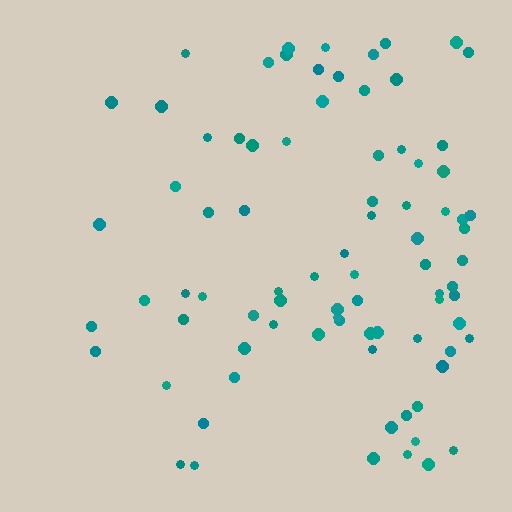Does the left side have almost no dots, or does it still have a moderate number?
Still a moderate number, just noticeably fewer than the right.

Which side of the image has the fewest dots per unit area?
The left.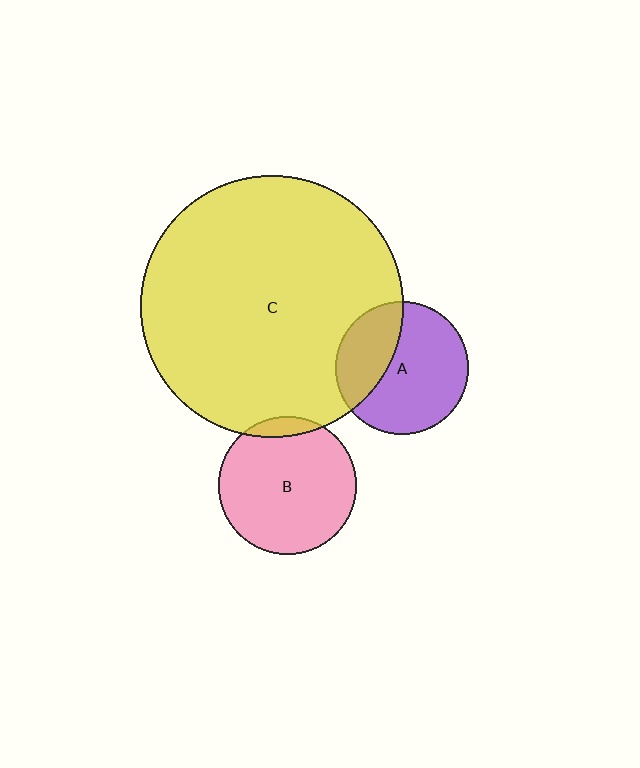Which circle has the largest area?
Circle C (yellow).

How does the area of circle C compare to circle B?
Approximately 3.6 times.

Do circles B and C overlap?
Yes.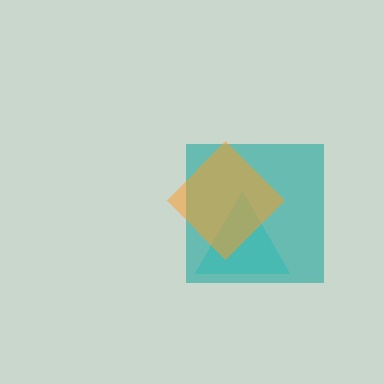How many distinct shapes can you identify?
There are 3 distinct shapes: a cyan triangle, a teal square, an orange diamond.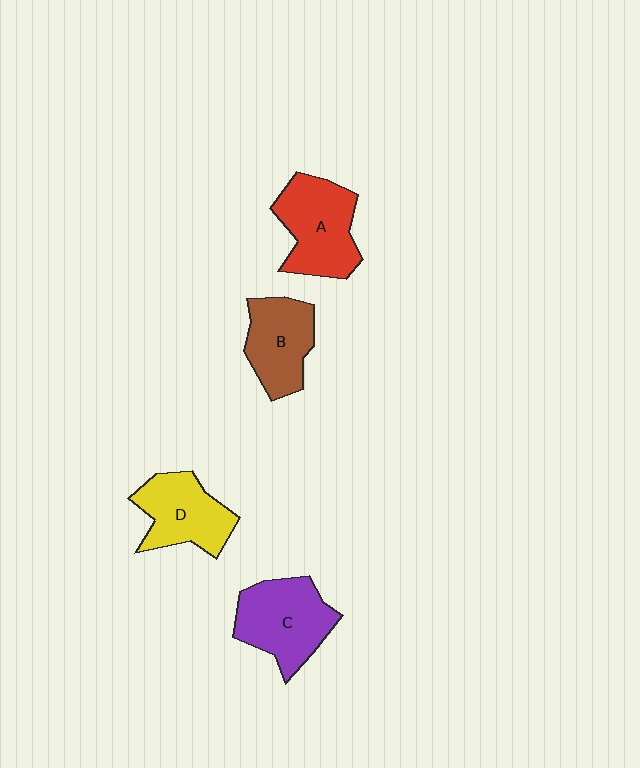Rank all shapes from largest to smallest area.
From largest to smallest: C (purple), A (red), D (yellow), B (brown).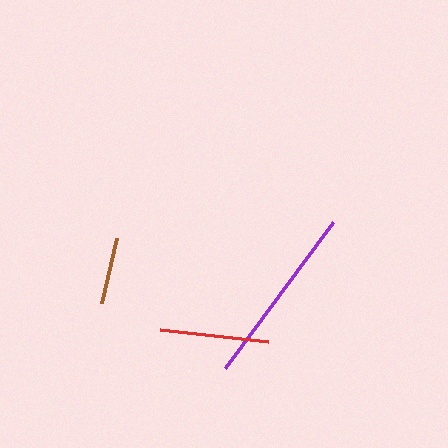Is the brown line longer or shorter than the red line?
The red line is longer than the brown line.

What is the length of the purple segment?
The purple segment is approximately 182 pixels long.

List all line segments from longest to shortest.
From longest to shortest: purple, red, brown.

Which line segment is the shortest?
The brown line is the shortest at approximately 67 pixels.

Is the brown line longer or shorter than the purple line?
The purple line is longer than the brown line.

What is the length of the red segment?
The red segment is approximately 108 pixels long.